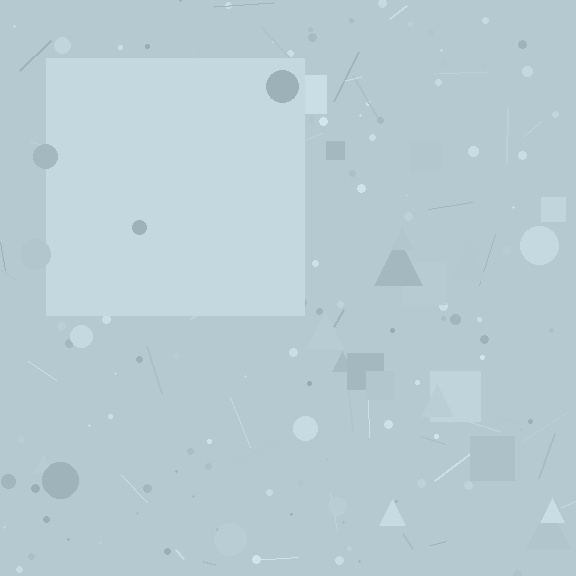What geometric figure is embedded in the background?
A square is embedded in the background.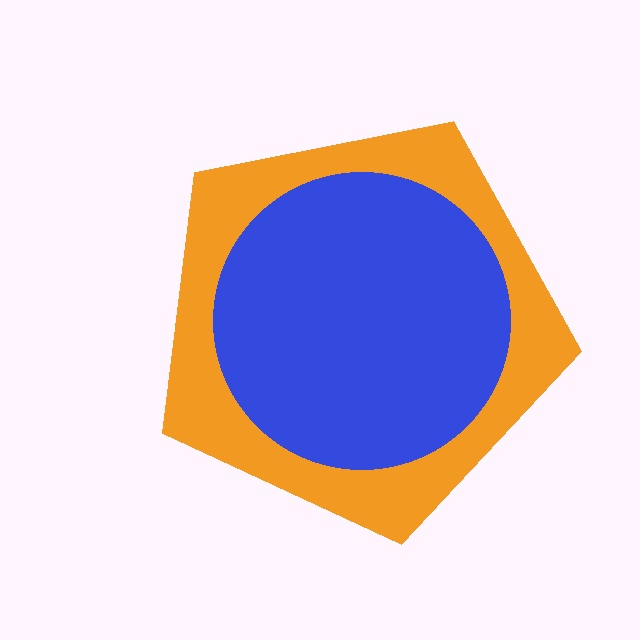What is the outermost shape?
The orange pentagon.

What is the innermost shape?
The blue circle.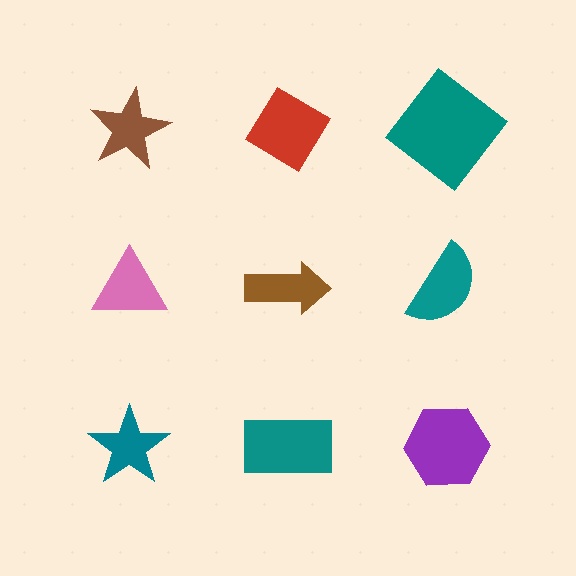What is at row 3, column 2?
A teal rectangle.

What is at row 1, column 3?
A teal diamond.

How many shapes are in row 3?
3 shapes.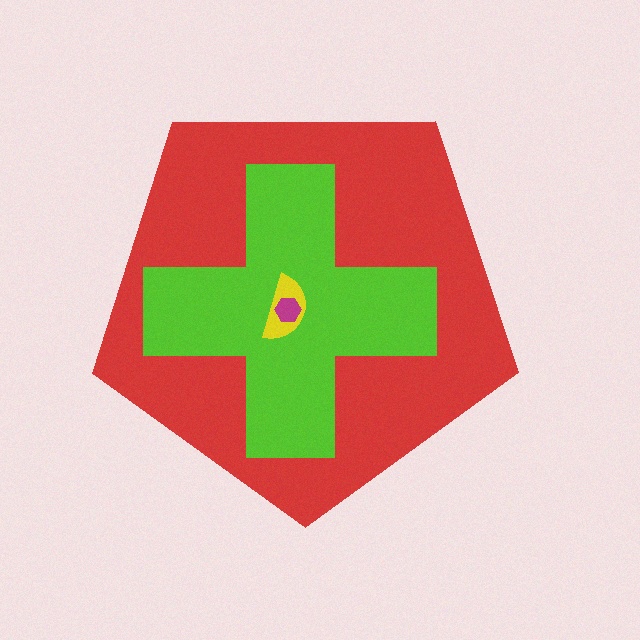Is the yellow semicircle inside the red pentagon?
Yes.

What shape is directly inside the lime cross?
The yellow semicircle.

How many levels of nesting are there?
4.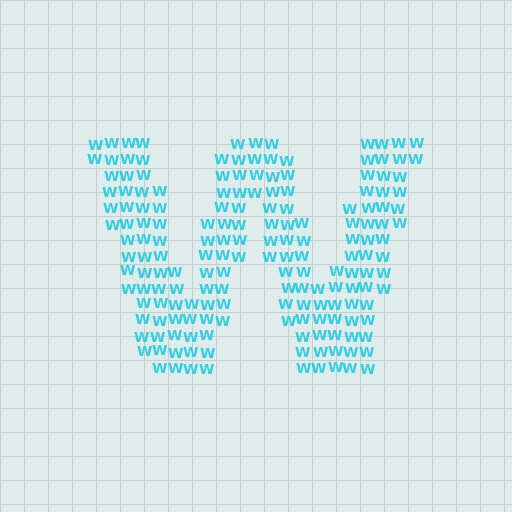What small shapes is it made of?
It is made of small letter W's.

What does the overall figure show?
The overall figure shows the letter W.